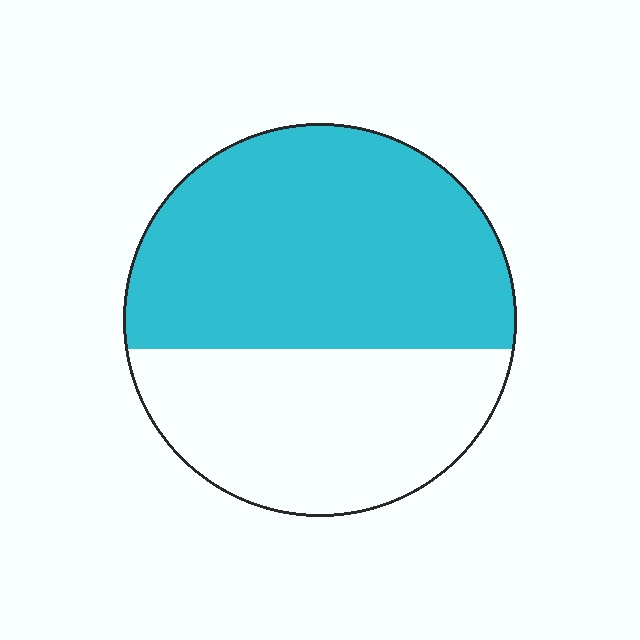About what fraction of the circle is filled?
About three fifths (3/5).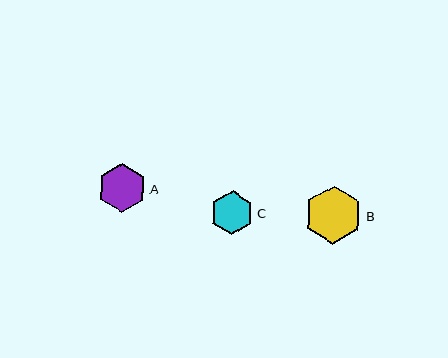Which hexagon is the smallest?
Hexagon C is the smallest with a size of approximately 43 pixels.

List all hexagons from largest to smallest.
From largest to smallest: B, A, C.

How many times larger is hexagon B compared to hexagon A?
Hexagon B is approximately 1.2 times the size of hexagon A.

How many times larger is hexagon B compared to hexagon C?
Hexagon B is approximately 1.3 times the size of hexagon C.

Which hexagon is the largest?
Hexagon B is the largest with a size of approximately 58 pixels.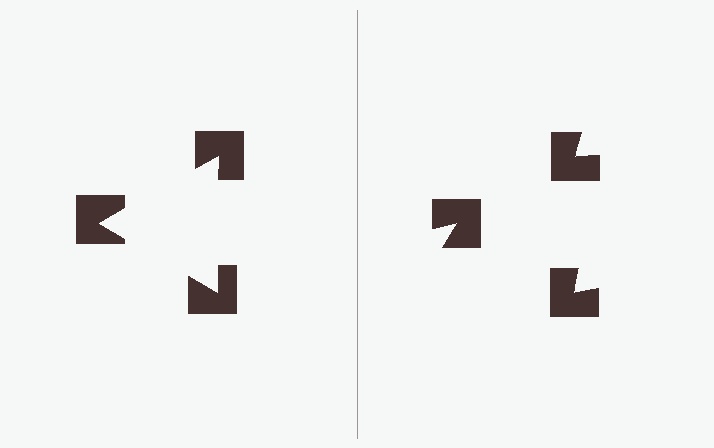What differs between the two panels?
The notched squares are positioned identically on both sides; only the wedge orientations differ. On the left they align to a triangle; on the right they are misaligned.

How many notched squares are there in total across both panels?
6 — 3 on each side.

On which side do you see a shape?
An illusory triangle appears on the left side. On the right side the wedge cuts are rotated, so no coherent shape forms.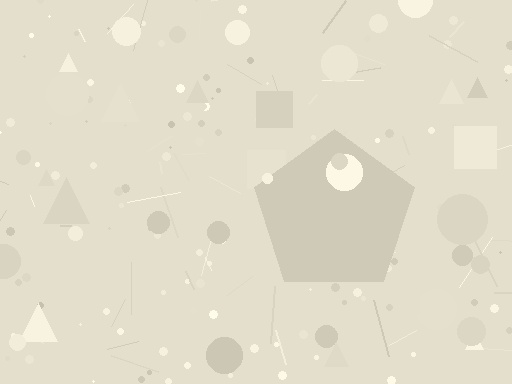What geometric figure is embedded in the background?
A pentagon is embedded in the background.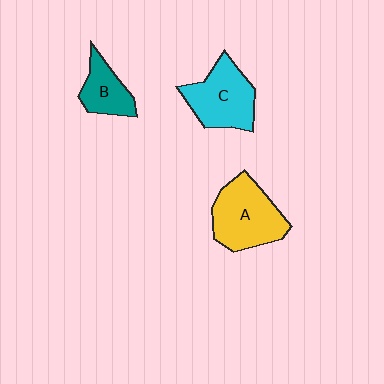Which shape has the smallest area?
Shape B (teal).